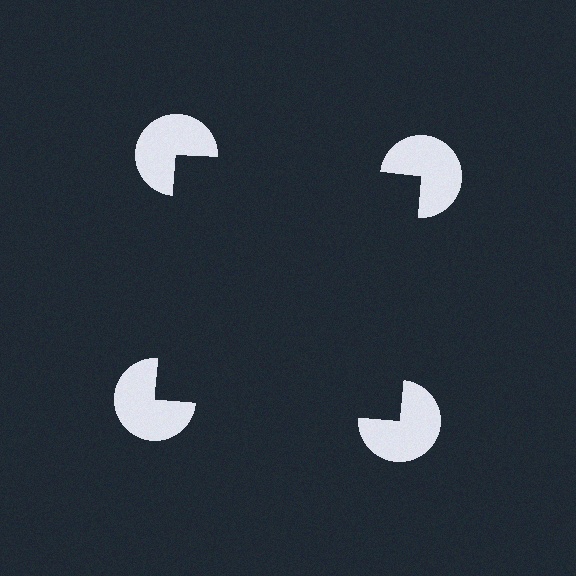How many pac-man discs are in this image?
There are 4 — one at each vertex of the illusory square.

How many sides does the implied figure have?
4 sides.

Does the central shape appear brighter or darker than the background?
It typically appears slightly darker than the background, even though no actual brightness change is drawn.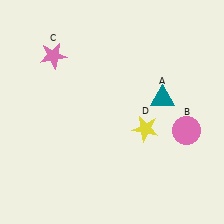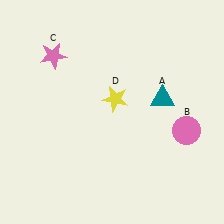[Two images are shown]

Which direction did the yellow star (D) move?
The yellow star (D) moved left.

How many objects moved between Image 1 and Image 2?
1 object moved between the two images.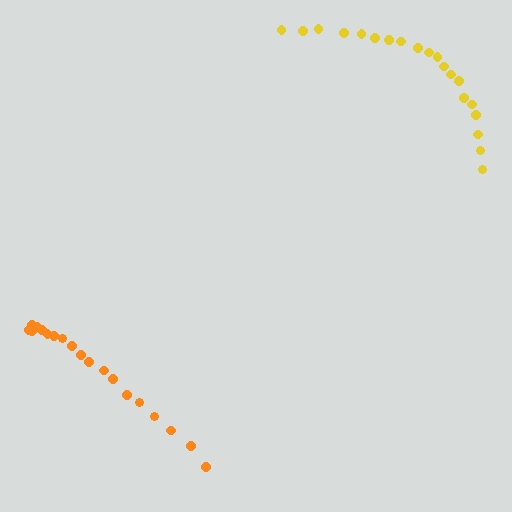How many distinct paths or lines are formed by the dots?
There are 2 distinct paths.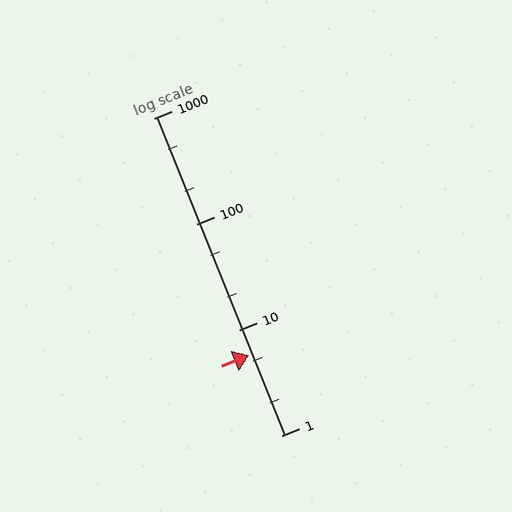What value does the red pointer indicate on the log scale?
The pointer indicates approximately 5.7.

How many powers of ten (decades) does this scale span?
The scale spans 3 decades, from 1 to 1000.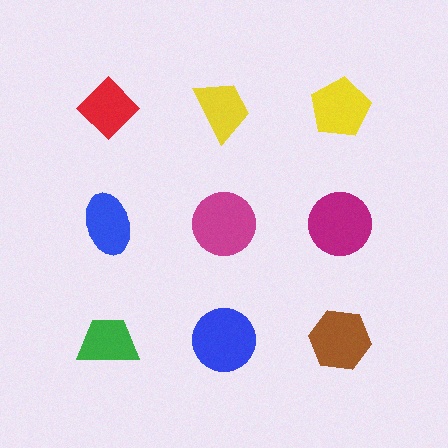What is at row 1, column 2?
A yellow trapezoid.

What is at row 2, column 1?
A blue ellipse.